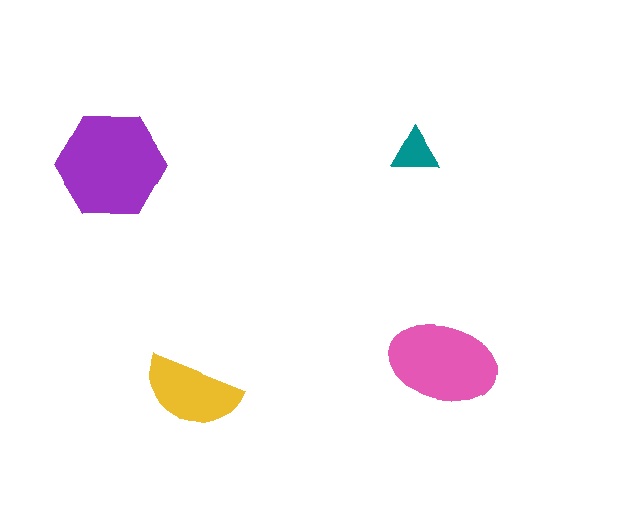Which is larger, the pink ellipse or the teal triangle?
The pink ellipse.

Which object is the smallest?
The teal triangle.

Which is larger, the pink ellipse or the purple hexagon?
The purple hexagon.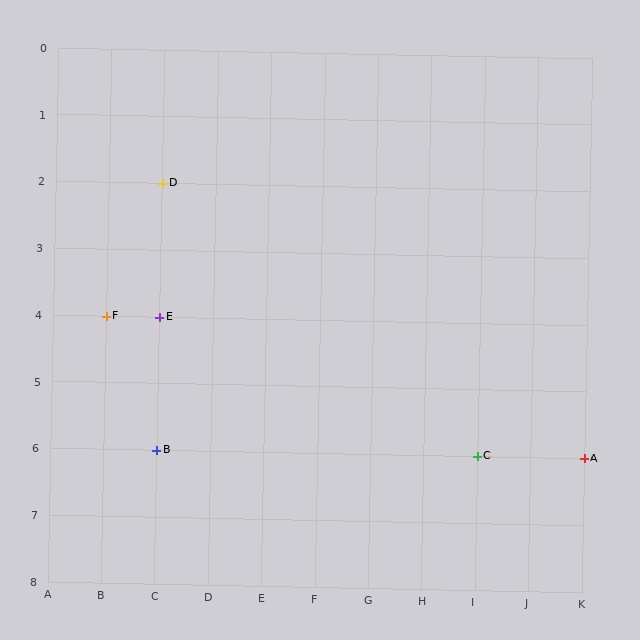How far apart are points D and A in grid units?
Points D and A are 8 columns and 4 rows apart (about 8.9 grid units diagonally).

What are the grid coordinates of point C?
Point C is at grid coordinates (I, 6).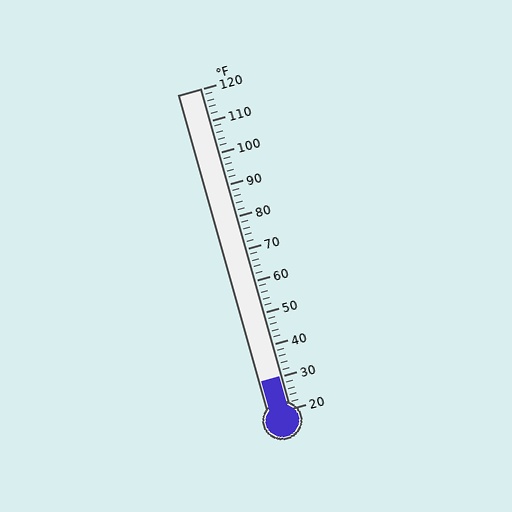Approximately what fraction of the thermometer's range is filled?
The thermometer is filled to approximately 10% of its range.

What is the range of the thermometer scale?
The thermometer scale ranges from 20°F to 120°F.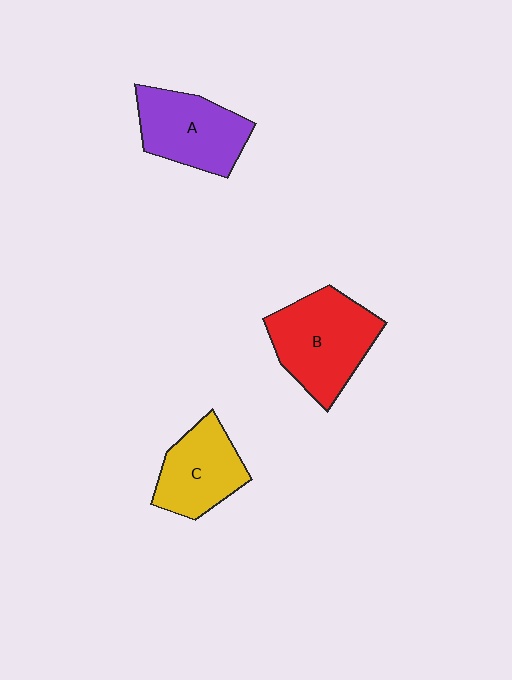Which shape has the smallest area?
Shape C (yellow).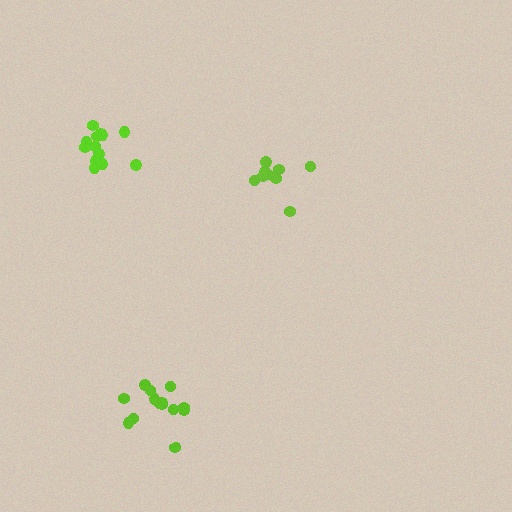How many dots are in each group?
Group 1: 13 dots, Group 2: 14 dots, Group 3: 9 dots (36 total).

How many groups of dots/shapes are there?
There are 3 groups.